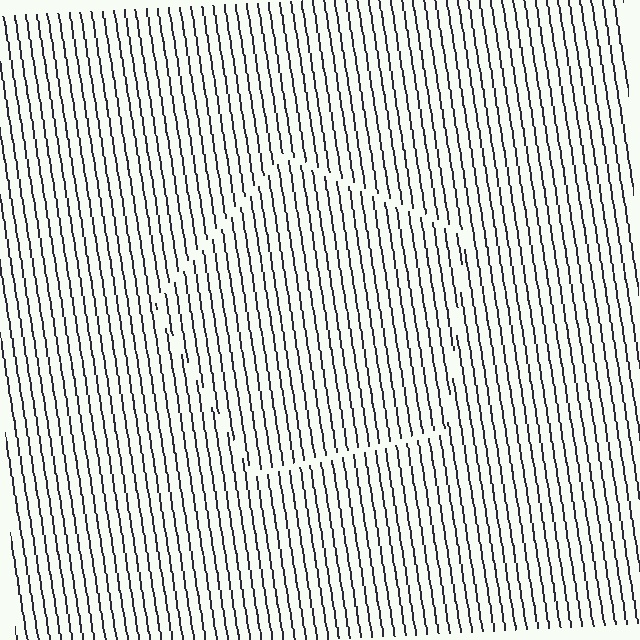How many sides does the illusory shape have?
5 sides — the line-ends trace a pentagon.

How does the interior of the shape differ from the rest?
The interior of the shape contains the same grating, shifted by half a period — the contour is defined by the phase discontinuity where line-ends from the inner and outer gratings abut.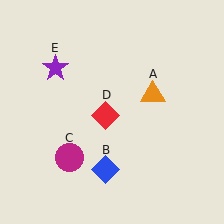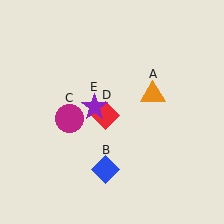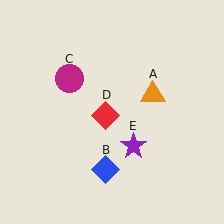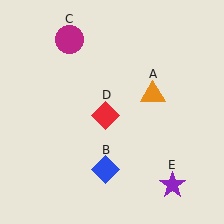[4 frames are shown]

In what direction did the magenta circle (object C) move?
The magenta circle (object C) moved up.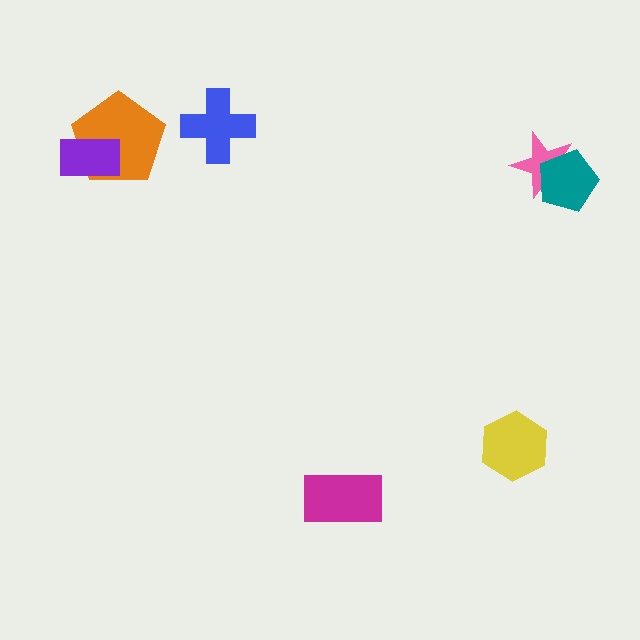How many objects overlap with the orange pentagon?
1 object overlaps with the orange pentagon.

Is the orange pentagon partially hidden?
Yes, it is partially covered by another shape.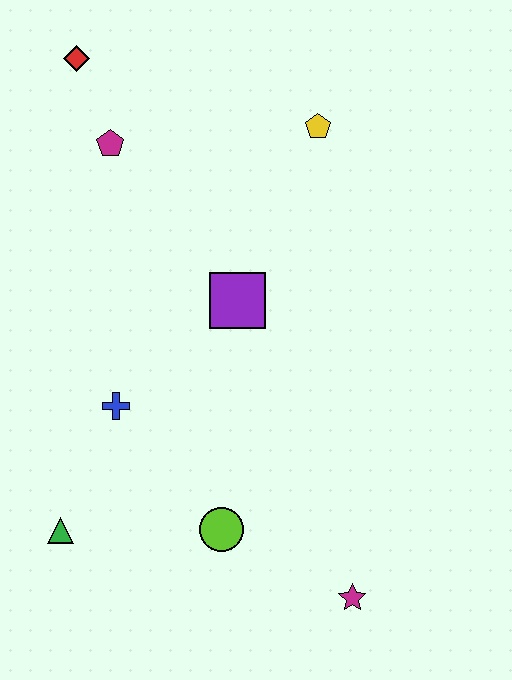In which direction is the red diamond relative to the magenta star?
The red diamond is above the magenta star.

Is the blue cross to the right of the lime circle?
No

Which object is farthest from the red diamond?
The magenta star is farthest from the red diamond.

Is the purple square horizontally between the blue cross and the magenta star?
Yes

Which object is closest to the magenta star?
The lime circle is closest to the magenta star.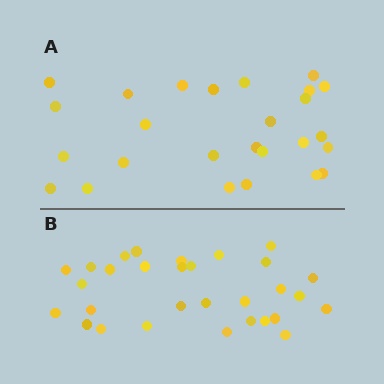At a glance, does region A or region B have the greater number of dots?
Region B (the bottom region) has more dots.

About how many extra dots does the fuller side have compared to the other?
Region B has about 4 more dots than region A.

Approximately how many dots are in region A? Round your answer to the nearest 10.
About 30 dots. (The exact count is 26, which rounds to 30.)